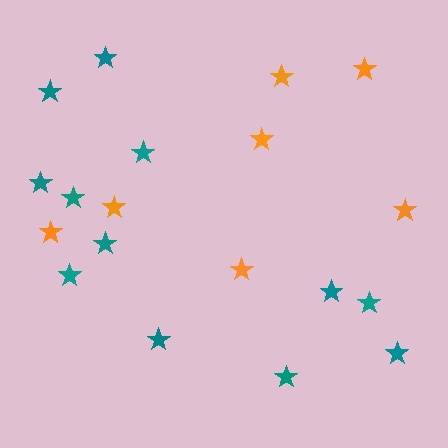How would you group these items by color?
There are 2 groups: one group of teal stars (12) and one group of orange stars (7).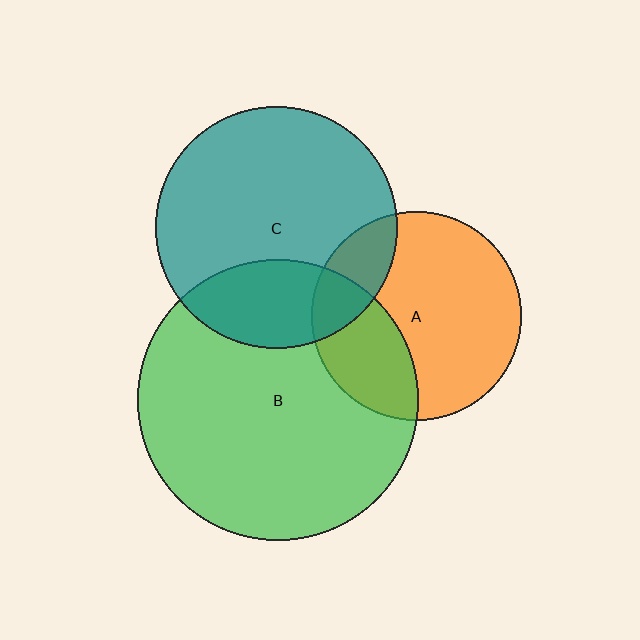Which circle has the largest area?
Circle B (green).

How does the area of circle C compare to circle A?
Approximately 1.3 times.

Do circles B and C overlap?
Yes.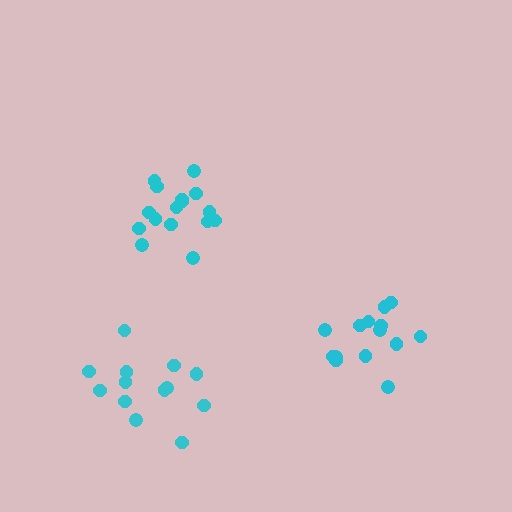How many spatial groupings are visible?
There are 3 spatial groupings.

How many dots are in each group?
Group 1: 16 dots, Group 2: 14 dots, Group 3: 13 dots (43 total).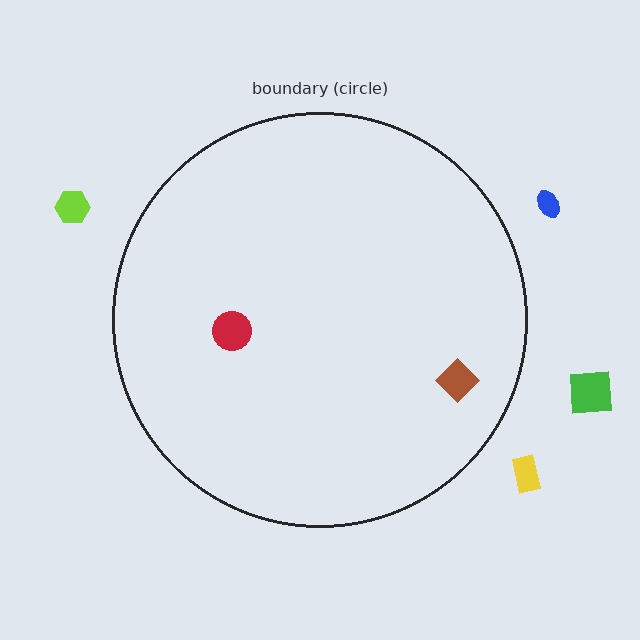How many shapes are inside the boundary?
2 inside, 4 outside.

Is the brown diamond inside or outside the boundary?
Inside.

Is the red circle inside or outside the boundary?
Inside.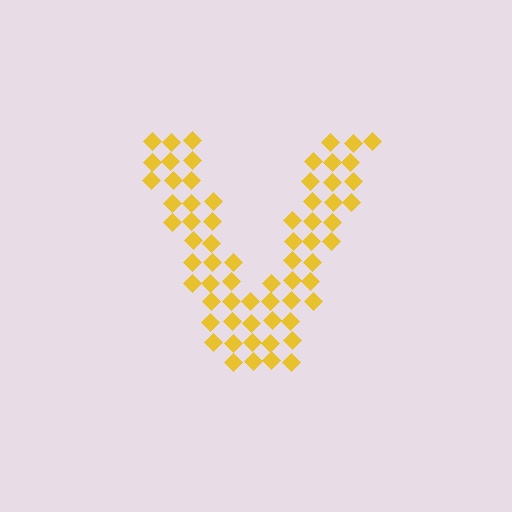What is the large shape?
The large shape is the letter V.